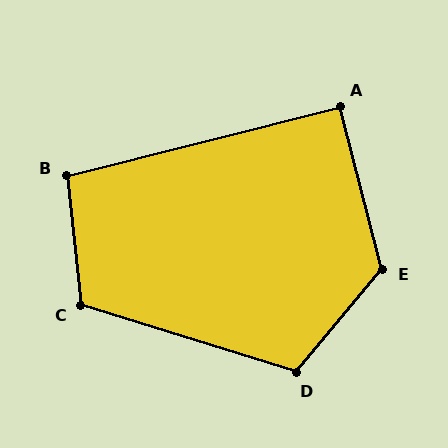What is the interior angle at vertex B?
Approximately 98 degrees (obtuse).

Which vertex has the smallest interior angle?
A, at approximately 91 degrees.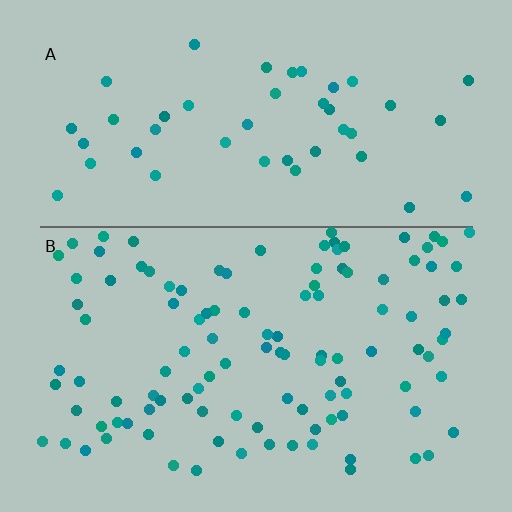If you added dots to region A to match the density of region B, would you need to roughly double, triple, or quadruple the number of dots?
Approximately double.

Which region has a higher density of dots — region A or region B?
B (the bottom).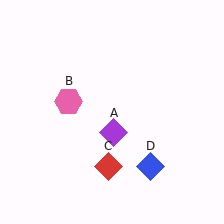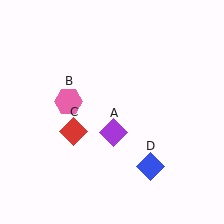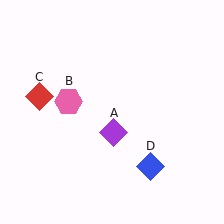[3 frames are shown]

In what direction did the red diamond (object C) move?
The red diamond (object C) moved up and to the left.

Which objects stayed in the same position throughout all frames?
Purple diamond (object A) and pink hexagon (object B) and blue diamond (object D) remained stationary.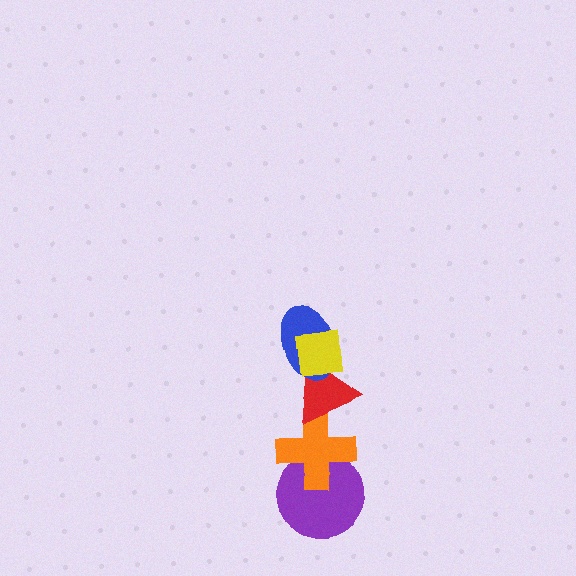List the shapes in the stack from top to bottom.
From top to bottom: the yellow square, the blue ellipse, the red triangle, the orange cross, the purple circle.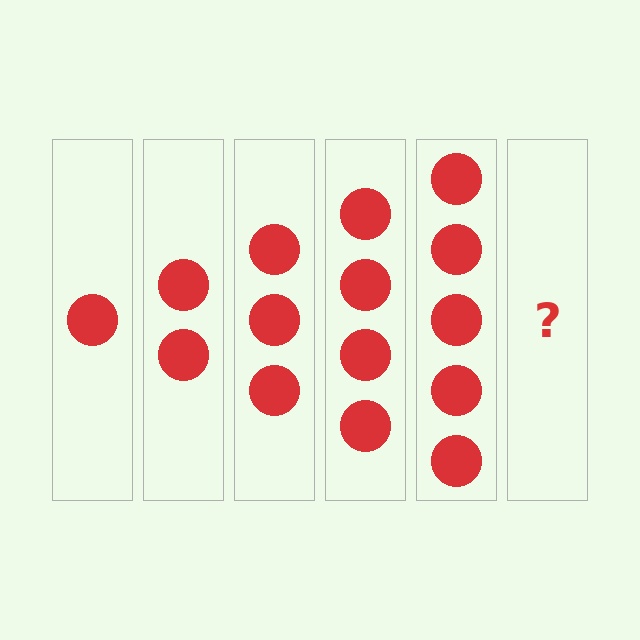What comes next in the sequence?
The next element should be 6 circles.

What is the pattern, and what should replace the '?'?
The pattern is that each step adds one more circle. The '?' should be 6 circles.